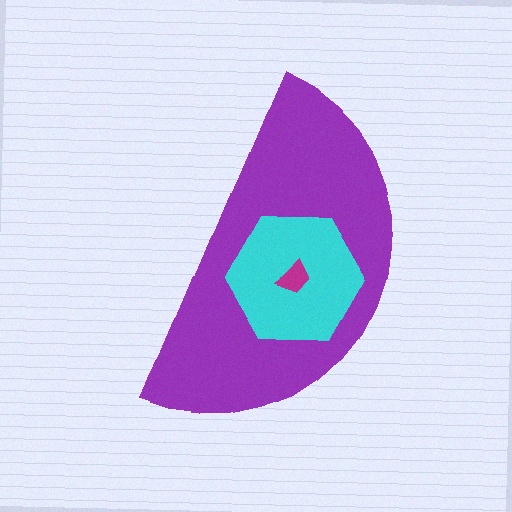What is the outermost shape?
The purple semicircle.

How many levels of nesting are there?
3.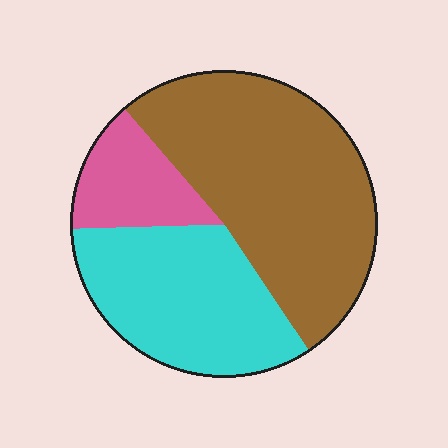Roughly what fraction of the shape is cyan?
Cyan covers 34% of the shape.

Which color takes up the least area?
Pink, at roughly 15%.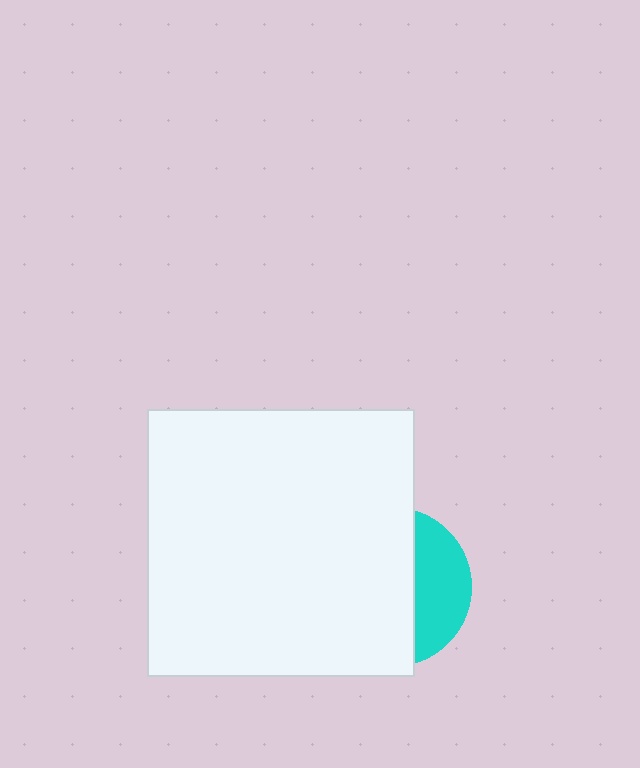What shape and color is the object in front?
The object in front is a white square.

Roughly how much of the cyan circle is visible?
A small part of it is visible (roughly 31%).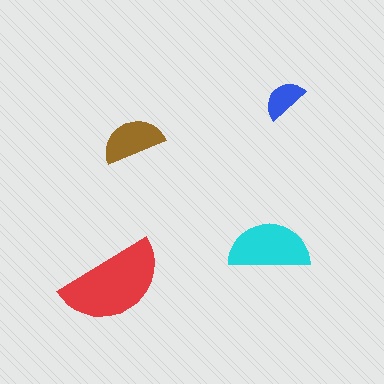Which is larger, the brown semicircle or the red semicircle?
The red one.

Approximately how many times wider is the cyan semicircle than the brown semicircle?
About 1.5 times wider.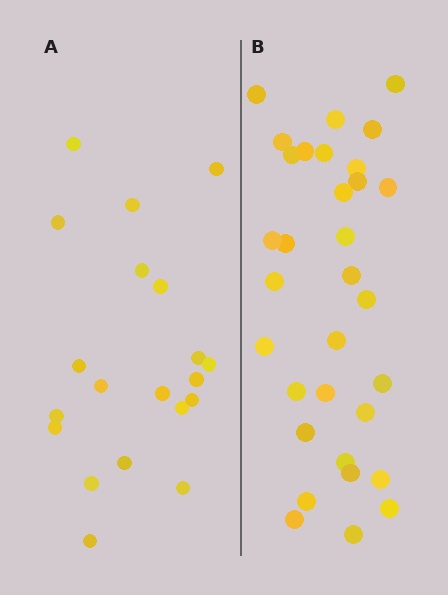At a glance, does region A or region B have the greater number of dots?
Region B (the right region) has more dots.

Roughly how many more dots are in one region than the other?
Region B has roughly 12 or so more dots than region A.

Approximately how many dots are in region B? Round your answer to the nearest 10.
About 30 dots. (The exact count is 32, which rounds to 30.)